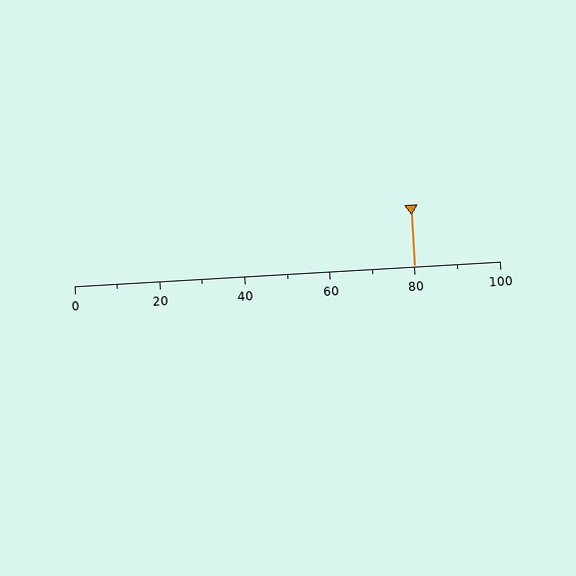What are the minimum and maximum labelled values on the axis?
The axis runs from 0 to 100.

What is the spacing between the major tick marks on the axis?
The major ticks are spaced 20 apart.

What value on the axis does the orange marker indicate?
The marker indicates approximately 80.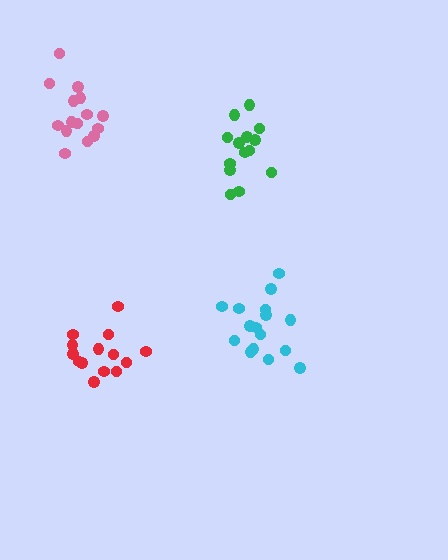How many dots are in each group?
Group 1: 15 dots, Group 2: 16 dots, Group 3: 14 dots, Group 4: 14 dots (59 total).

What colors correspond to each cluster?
The clusters are colored: pink, cyan, green, red.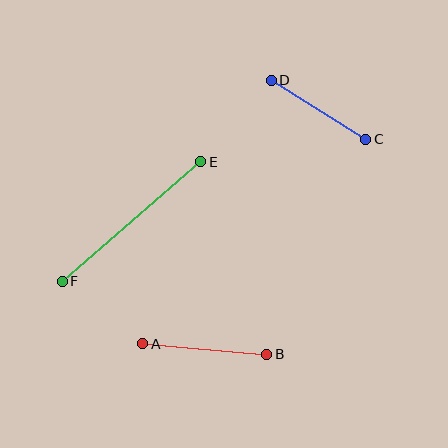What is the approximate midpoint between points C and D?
The midpoint is at approximately (319, 110) pixels.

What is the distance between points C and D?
The distance is approximately 112 pixels.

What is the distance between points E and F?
The distance is approximately 183 pixels.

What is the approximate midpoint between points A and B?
The midpoint is at approximately (205, 349) pixels.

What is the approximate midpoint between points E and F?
The midpoint is at approximately (132, 221) pixels.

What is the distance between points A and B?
The distance is approximately 125 pixels.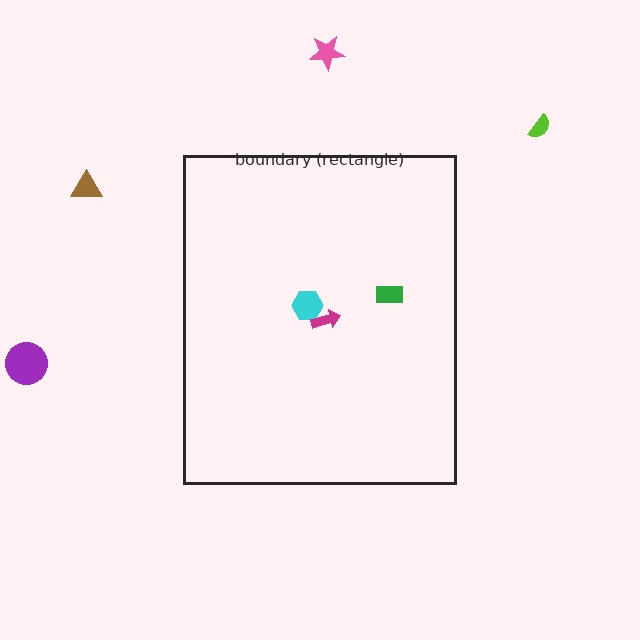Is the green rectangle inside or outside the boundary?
Inside.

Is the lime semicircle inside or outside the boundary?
Outside.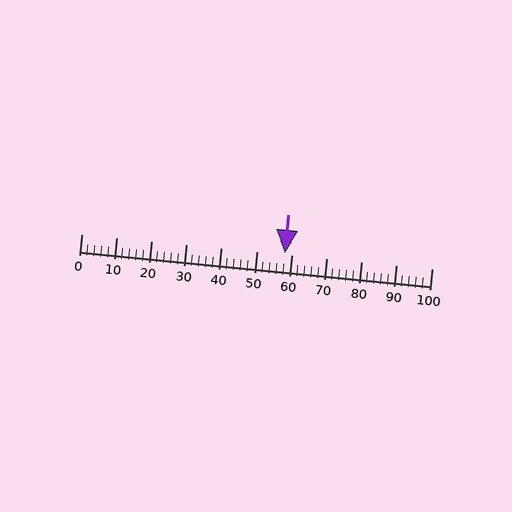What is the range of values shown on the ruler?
The ruler shows values from 0 to 100.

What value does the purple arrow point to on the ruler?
The purple arrow points to approximately 58.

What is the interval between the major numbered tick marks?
The major tick marks are spaced 10 units apart.